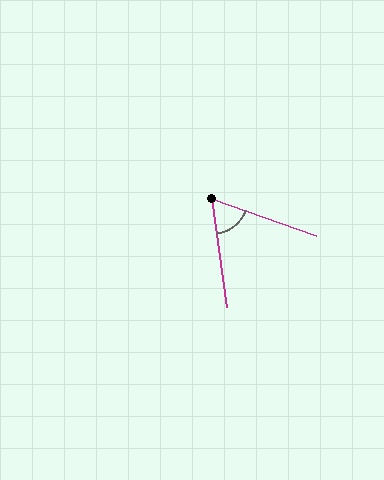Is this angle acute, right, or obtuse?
It is acute.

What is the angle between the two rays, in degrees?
Approximately 62 degrees.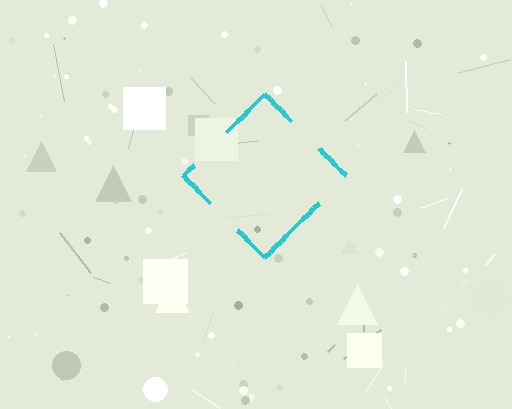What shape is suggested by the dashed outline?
The dashed outline suggests a diamond.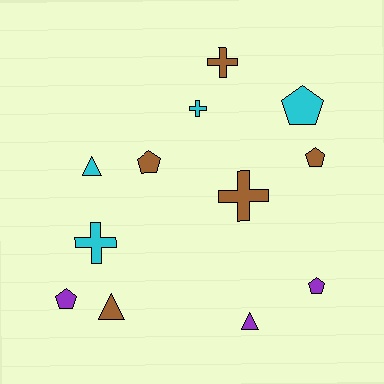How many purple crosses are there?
There are no purple crosses.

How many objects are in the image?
There are 12 objects.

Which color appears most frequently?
Brown, with 5 objects.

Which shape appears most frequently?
Pentagon, with 5 objects.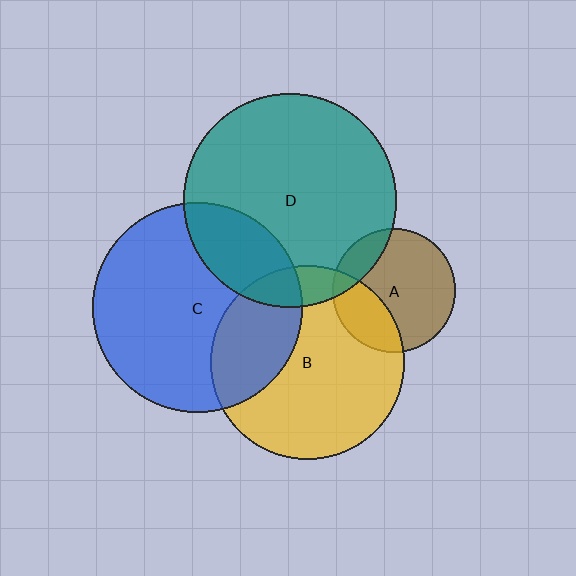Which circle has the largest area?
Circle D (teal).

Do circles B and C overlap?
Yes.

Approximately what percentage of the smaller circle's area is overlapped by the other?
Approximately 30%.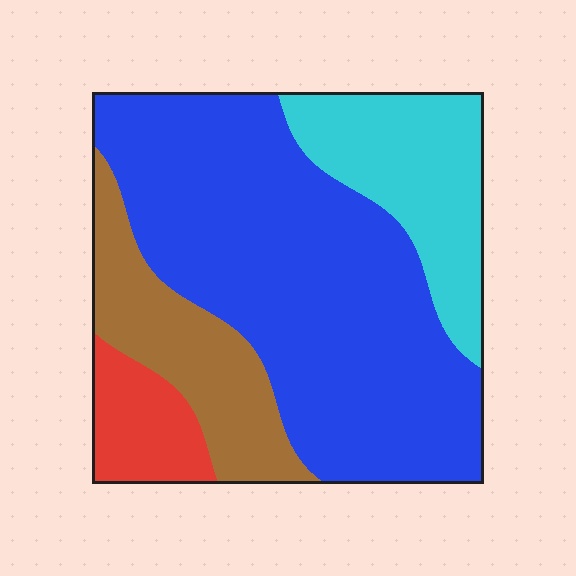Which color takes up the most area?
Blue, at roughly 55%.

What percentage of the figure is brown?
Brown covers 17% of the figure.